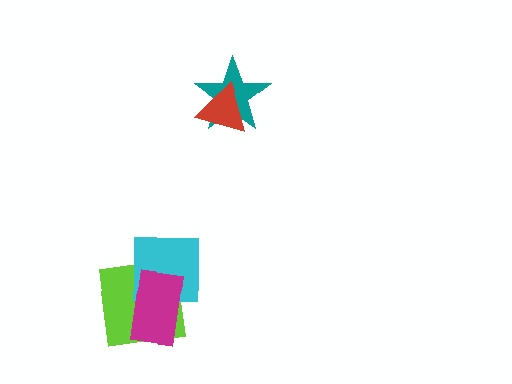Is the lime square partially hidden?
Yes, it is partially covered by another shape.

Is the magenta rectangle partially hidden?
No, no other shape covers it.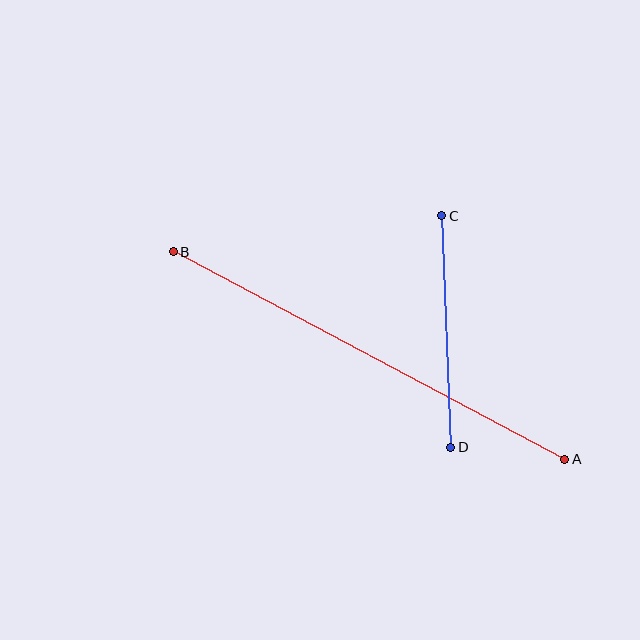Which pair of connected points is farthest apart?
Points A and B are farthest apart.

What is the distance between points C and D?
The distance is approximately 232 pixels.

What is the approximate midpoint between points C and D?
The midpoint is at approximately (446, 332) pixels.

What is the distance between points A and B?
The distance is approximately 443 pixels.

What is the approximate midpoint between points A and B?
The midpoint is at approximately (369, 355) pixels.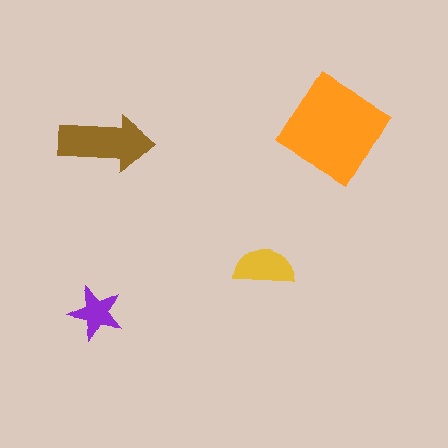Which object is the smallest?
The purple star.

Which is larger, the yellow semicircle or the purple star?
The yellow semicircle.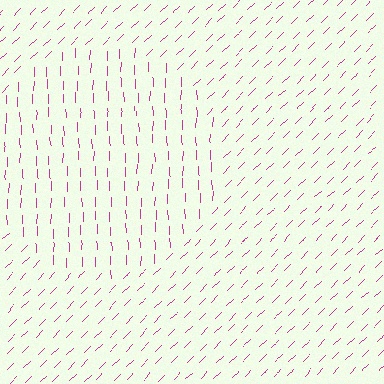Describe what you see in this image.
The image is filled with small magenta line segments. A circle region in the image has lines oriented differently from the surrounding lines, creating a visible texture boundary.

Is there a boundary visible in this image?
Yes, there is a texture boundary formed by a change in line orientation.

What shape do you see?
I see a circle.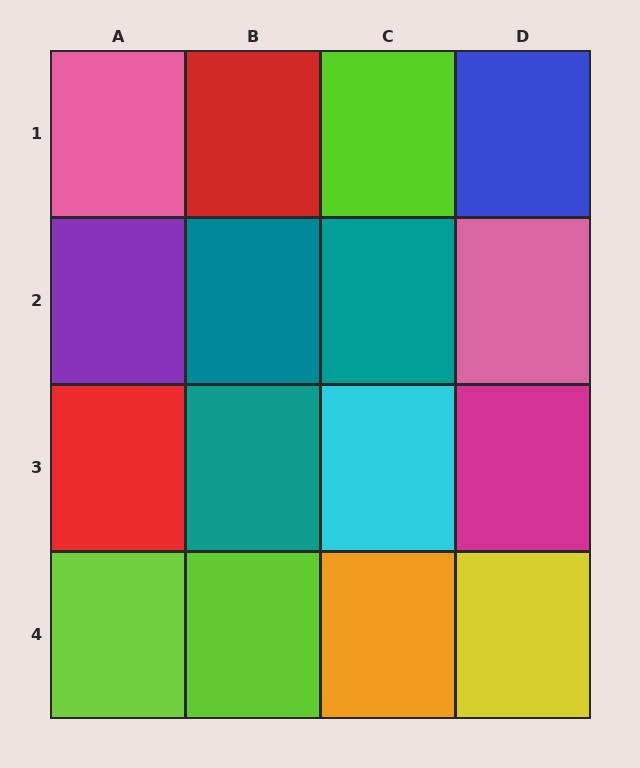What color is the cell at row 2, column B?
Teal.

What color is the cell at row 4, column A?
Lime.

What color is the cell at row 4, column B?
Lime.